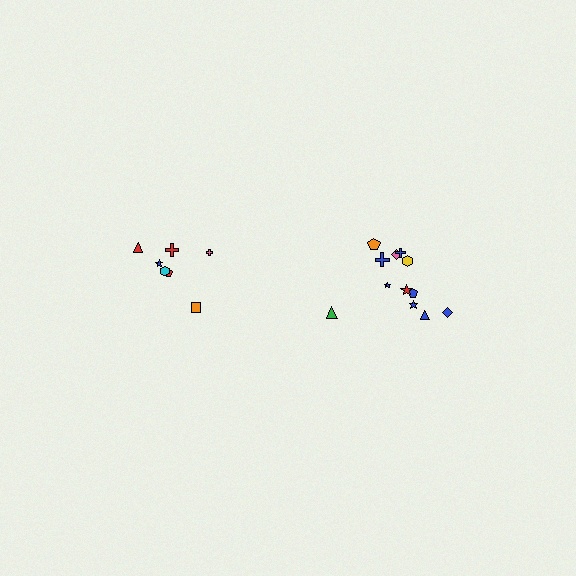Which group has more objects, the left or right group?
The right group.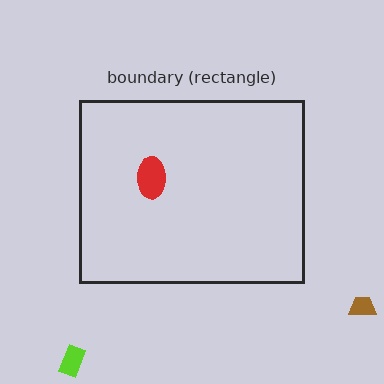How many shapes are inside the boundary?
1 inside, 2 outside.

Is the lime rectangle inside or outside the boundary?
Outside.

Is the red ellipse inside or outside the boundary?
Inside.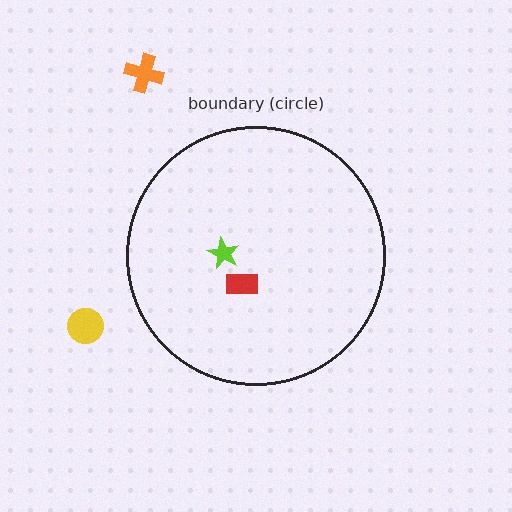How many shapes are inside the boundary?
2 inside, 2 outside.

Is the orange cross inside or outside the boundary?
Outside.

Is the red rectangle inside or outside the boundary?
Inside.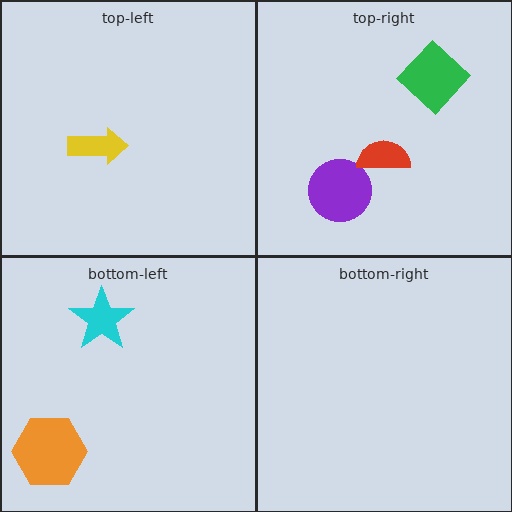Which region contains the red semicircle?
The top-right region.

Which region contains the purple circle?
The top-right region.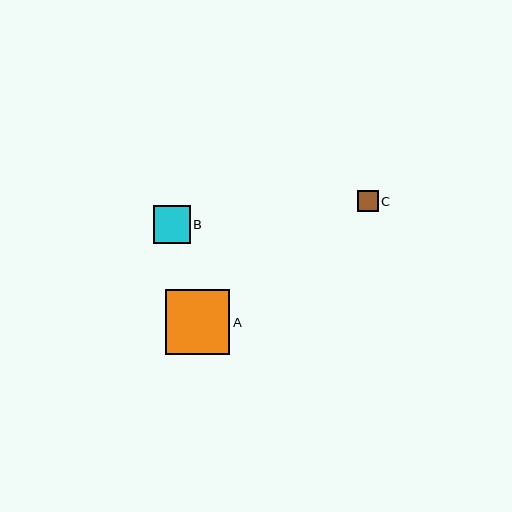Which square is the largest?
Square A is the largest with a size of approximately 65 pixels.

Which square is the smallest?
Square C is the smallest with a size of approximately 21 pixels.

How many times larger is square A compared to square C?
Square A is approximately 3.1 times the size of square C.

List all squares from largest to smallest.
From largest to smallest: A, B, C.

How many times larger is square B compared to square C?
Square B is approximately 1.8 times the size of square C.